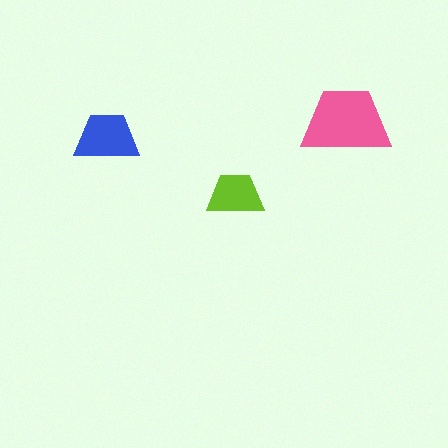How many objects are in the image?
There are 3 objects in the image.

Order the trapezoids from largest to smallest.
the pink one, the blue one, the lime one.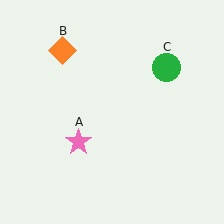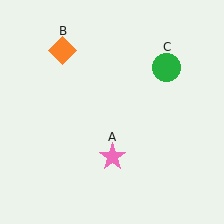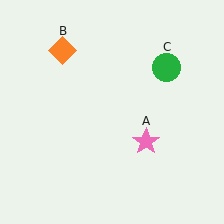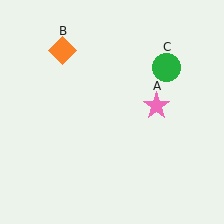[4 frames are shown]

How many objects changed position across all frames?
1 object changed position: pink star (object A).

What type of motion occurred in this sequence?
The pink star (object A) rotated counterclockwise around the center of the scene.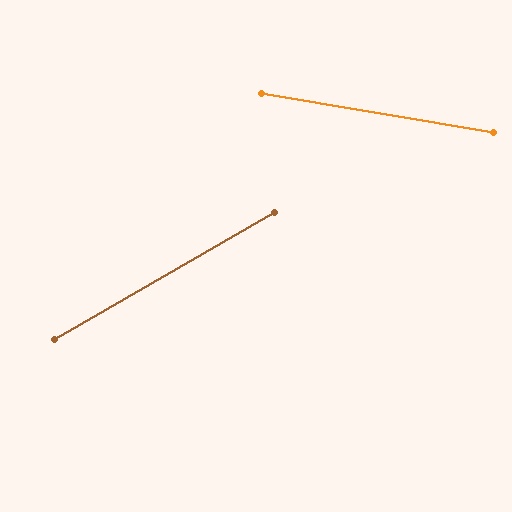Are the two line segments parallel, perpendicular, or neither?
Neither parallel nor perpendicular — they differ by about 40°.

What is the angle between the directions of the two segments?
Approximately 40 degrees.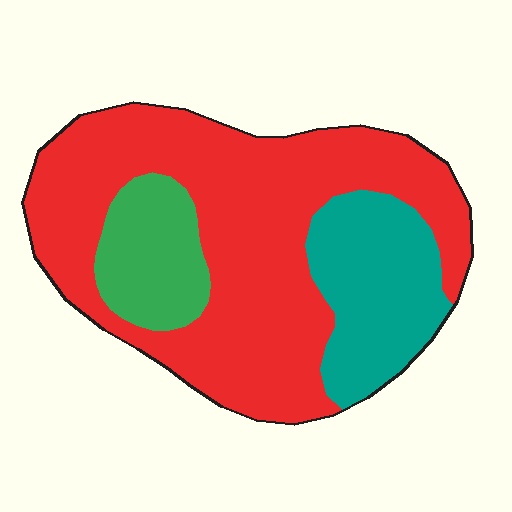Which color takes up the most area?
Red, at roughly 65%.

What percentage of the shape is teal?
Teal covers around 20% of the shape.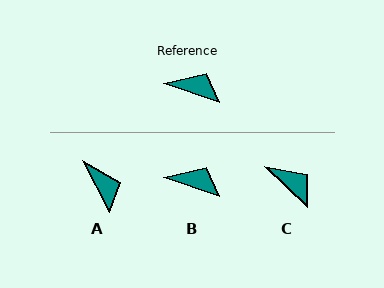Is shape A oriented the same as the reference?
No, it is off by about 44 degrees.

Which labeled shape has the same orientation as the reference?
B.